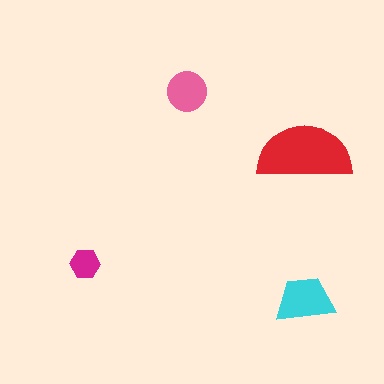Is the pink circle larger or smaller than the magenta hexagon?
Larger.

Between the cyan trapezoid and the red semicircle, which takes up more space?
The red semicircle.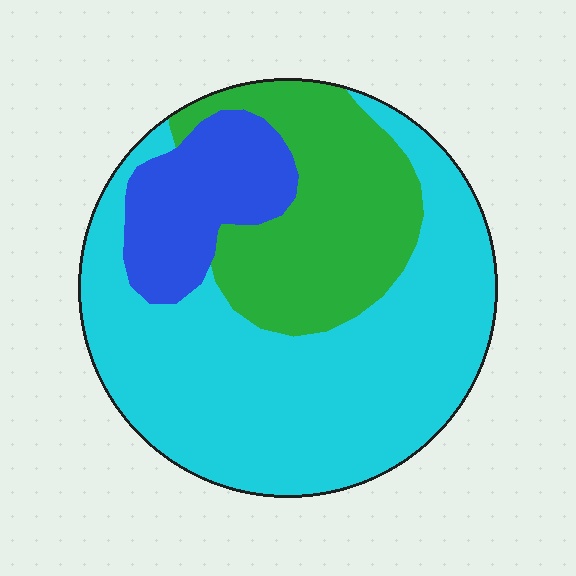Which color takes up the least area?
Blue, at roughly 15%.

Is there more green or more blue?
Green.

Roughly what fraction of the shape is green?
Green covers about 25% of the shape.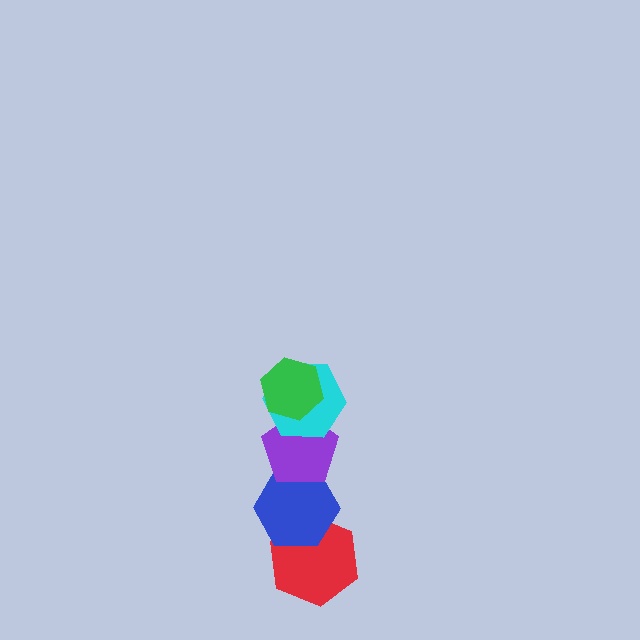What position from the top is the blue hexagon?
The blue hexagon is 4th from the top.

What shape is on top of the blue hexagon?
The purple pentagon is on top of the blue hexagon.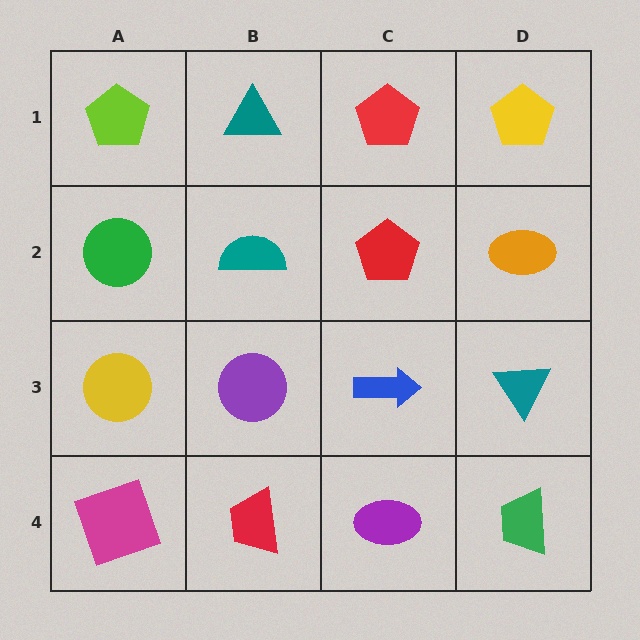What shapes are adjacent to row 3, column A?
A green circle (row 2, column A), a magenta square (row 4, column A), a purple circle (row 3, column B).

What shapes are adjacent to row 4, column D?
A teal triangle (row 3, column D), a purple ellipse (row 4, column C).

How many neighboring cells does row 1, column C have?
3.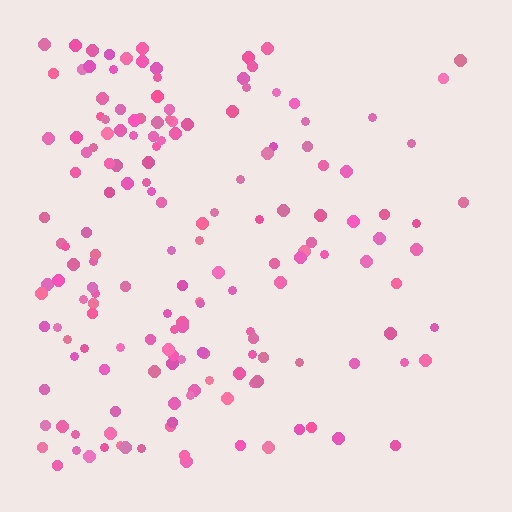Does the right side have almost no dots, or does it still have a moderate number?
Still a moderate number, just noticeably fewer than the left.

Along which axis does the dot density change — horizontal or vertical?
Horizontal.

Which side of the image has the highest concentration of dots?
The left.